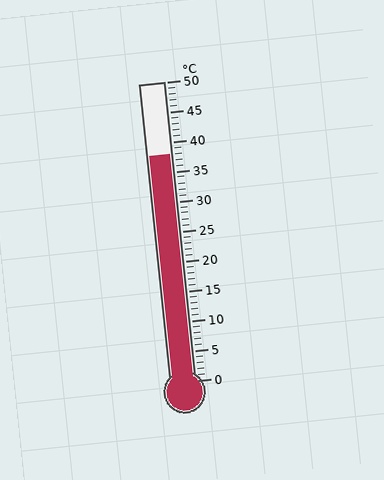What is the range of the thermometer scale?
The thermometer scale ranges from 0°C to 50°C.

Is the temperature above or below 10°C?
The temperature is above 10°C.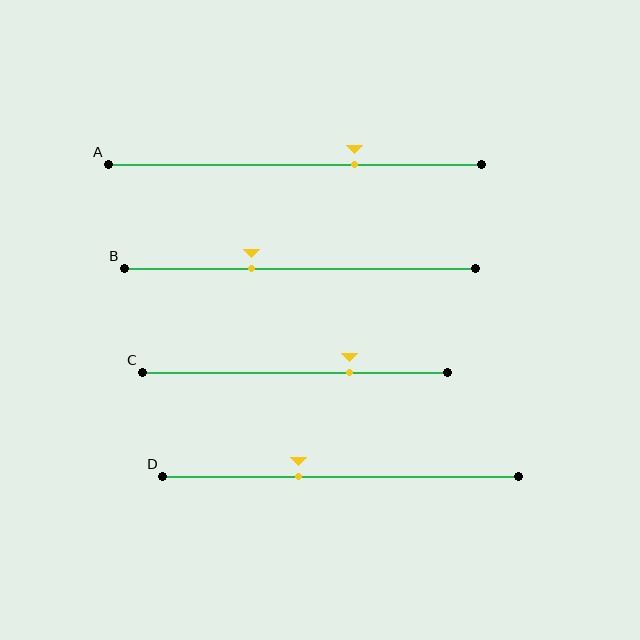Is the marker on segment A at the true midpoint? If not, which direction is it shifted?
No, the marker on segment A is shifted to the right by about 16% of the segment length.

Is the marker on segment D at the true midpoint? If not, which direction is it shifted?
No, the marker on segment D is shifted to the left by about 12% of the segment length.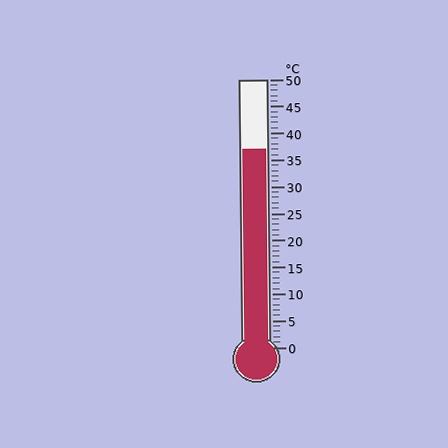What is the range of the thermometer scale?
The thermometer scale ranges from 0°C to 50°C.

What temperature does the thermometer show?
The thermometer shows approximately 37°C.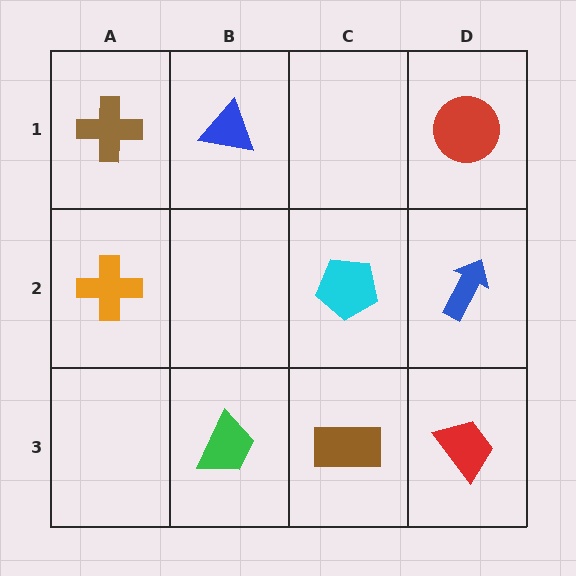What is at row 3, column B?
A green trapezoid.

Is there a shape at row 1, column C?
No, that cell is empty.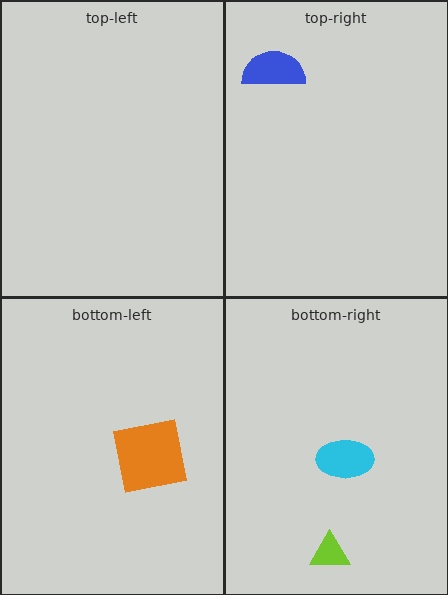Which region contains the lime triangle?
The bottom-right region.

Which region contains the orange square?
The bottom-left region.